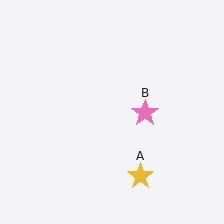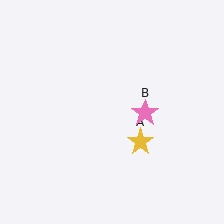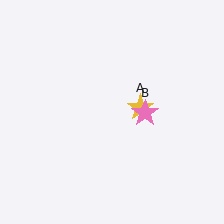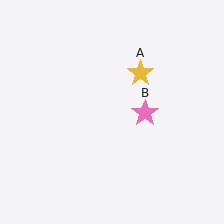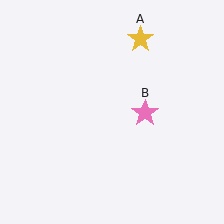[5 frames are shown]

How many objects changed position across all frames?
1 object changed position: yellow star (object A).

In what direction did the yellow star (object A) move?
The yellow star (object A) moved up.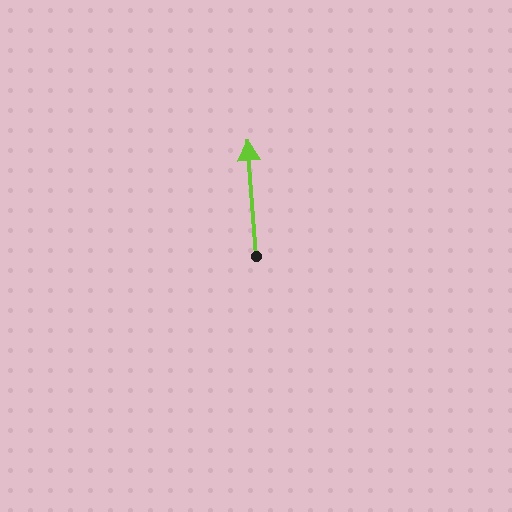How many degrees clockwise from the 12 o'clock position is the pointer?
Approximately 356 degrees.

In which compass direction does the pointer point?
North.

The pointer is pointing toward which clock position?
Roughly 12 o'clock.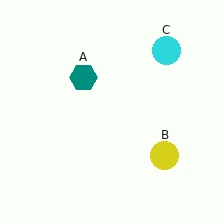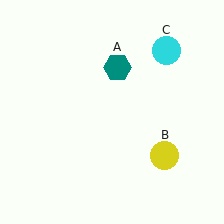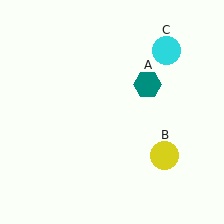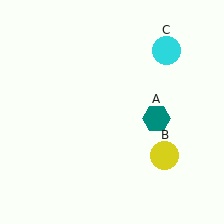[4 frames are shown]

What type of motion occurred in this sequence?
The teal hexagon (object A) rotated clockwise around the center of the scene.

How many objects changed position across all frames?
1 object changed position: teal hexagon (object A).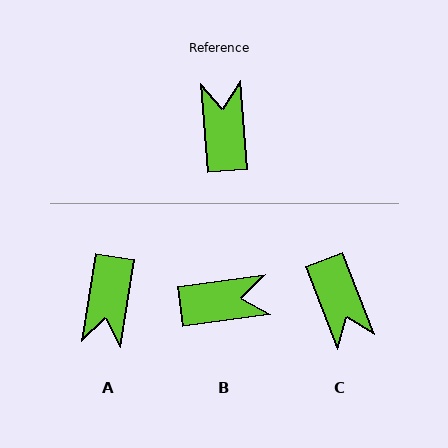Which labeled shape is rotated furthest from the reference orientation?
A, about 166 degrees away.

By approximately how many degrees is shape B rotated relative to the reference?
Approximately 87 degrees clockwise.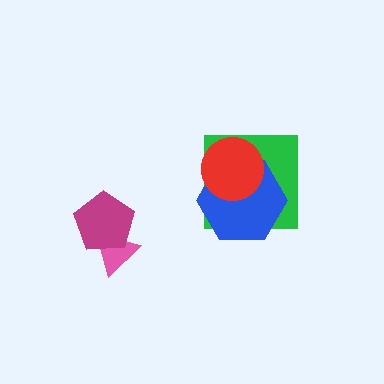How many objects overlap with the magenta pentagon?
1 object overlaps with the magenta pentagon.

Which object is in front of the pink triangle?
The magenta pentagon is in front of the pink triangle.